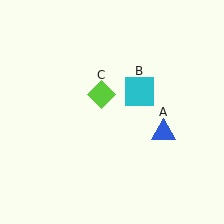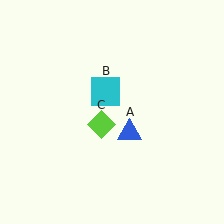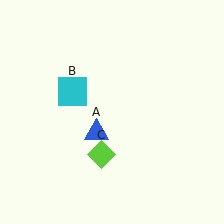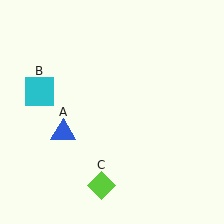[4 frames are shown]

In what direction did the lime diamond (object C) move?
The lime diamond (object C) moved down.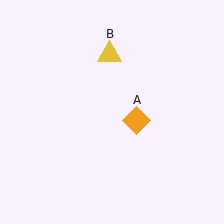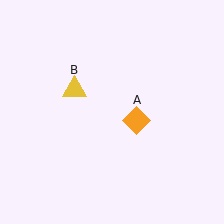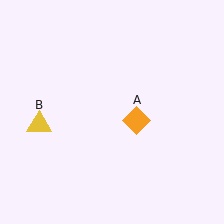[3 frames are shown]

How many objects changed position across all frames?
1 object changed position: yellow triangle (object B).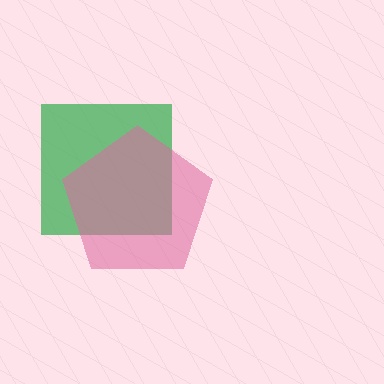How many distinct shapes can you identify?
There are 2 distinct shapes: a green square, a pink pentagon.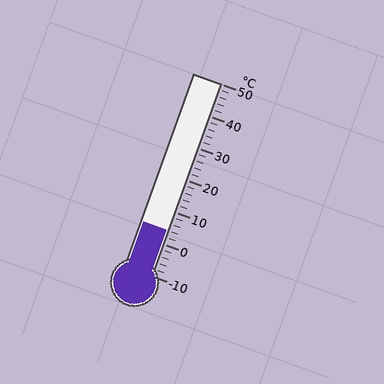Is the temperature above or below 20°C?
The temperature is below 20°C.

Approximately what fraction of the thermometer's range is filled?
The thermometer is filled to approximately 25% of its range.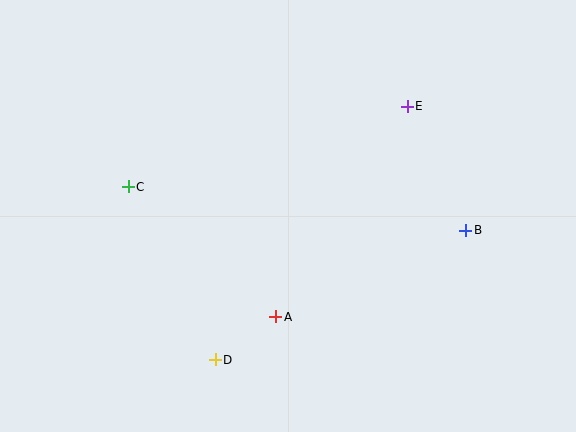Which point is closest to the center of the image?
Point A at (276, 317) is closest to the center.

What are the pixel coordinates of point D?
Point D is at (215, 360).